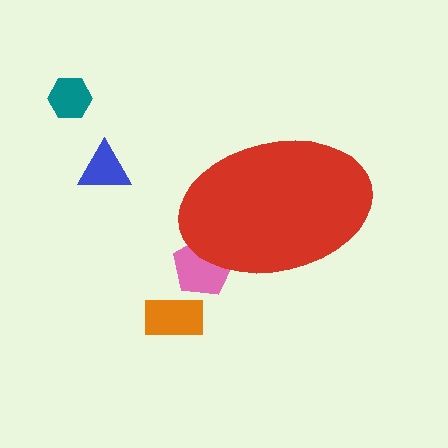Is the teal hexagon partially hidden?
No, the teal hexagon is fully visible.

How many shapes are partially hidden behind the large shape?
1 shape is partially hidden.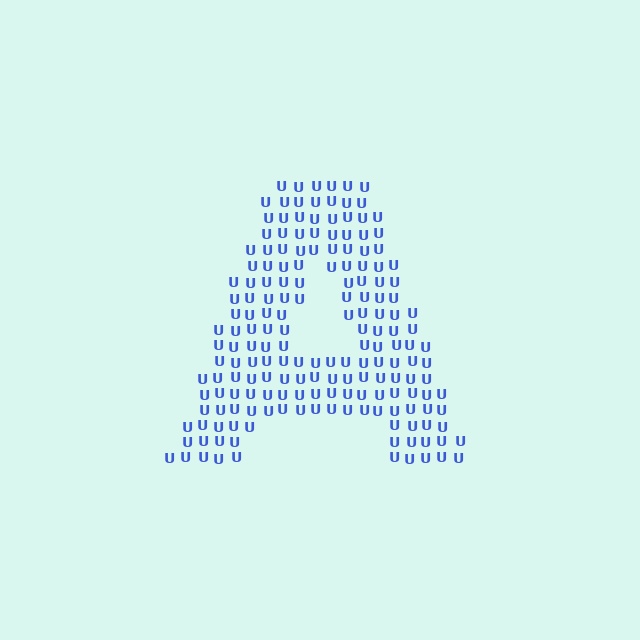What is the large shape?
The large shape is the letter A.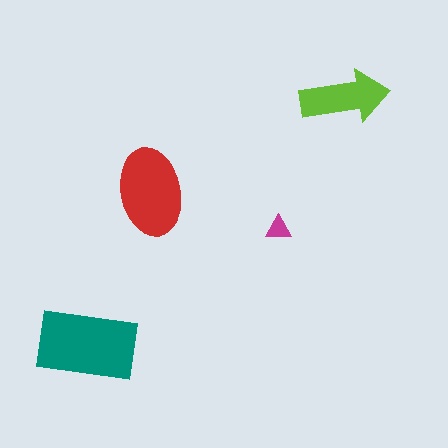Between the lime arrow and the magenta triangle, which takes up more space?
The lime arrow.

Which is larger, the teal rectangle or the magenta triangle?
The teal rectangle.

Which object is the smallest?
The magenta triangle.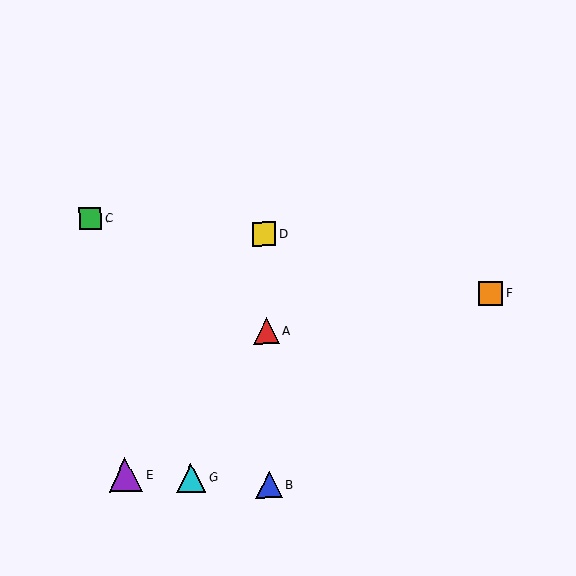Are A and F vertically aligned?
No, A is at x≈266 and F is at x≈491.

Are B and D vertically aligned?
Yes, both are at x≈269.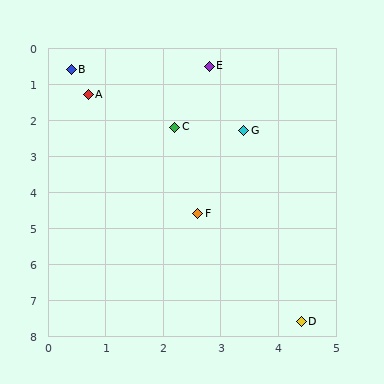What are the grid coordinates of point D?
Point D is at approximately (4.4, 7.6).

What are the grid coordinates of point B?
Point B is at approximately (0.4, 0.6).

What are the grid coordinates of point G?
Point G is at approximately (3.4, 2.3).